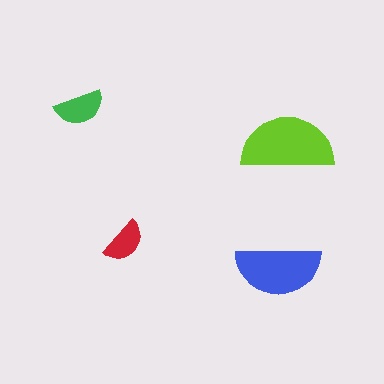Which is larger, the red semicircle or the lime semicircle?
The lime one.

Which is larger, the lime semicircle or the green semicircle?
The lime one.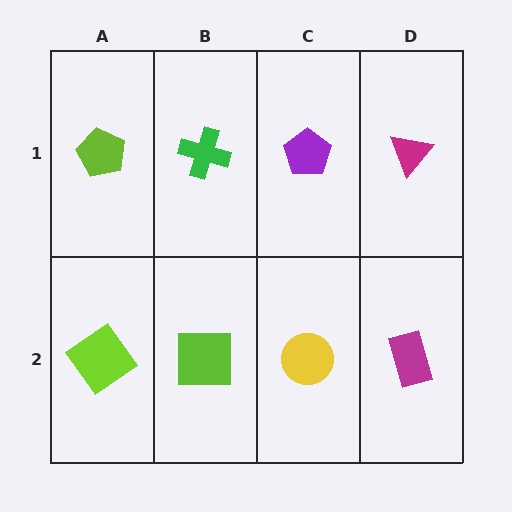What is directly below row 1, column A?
A lime diamond.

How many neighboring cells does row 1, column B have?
3.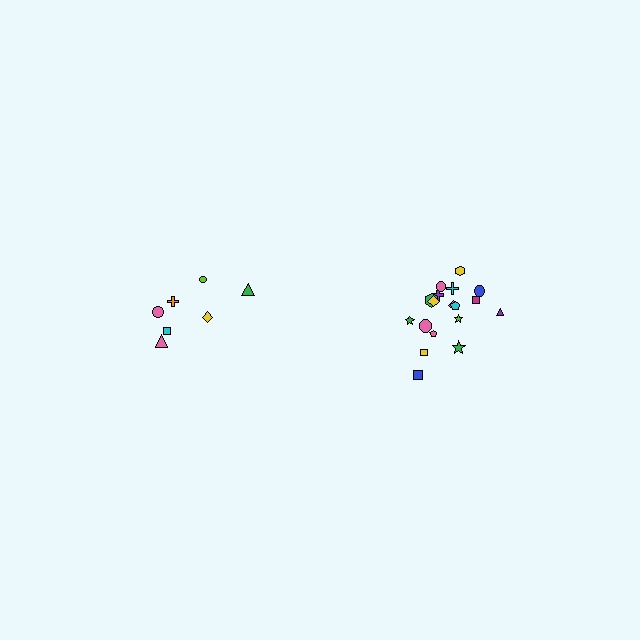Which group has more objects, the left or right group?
The right group.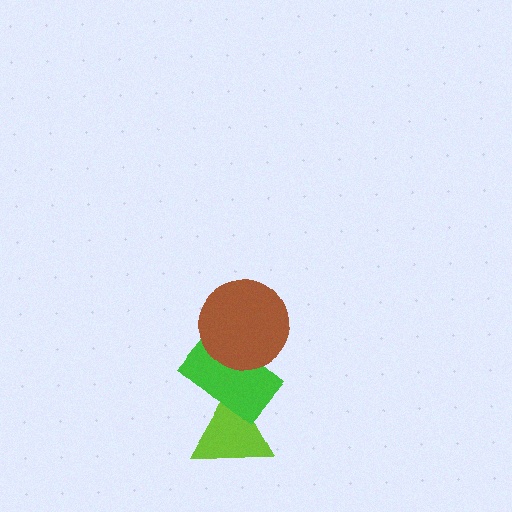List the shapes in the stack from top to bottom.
From top to bottom: the brown circle, the green rectangle, the lime triangle.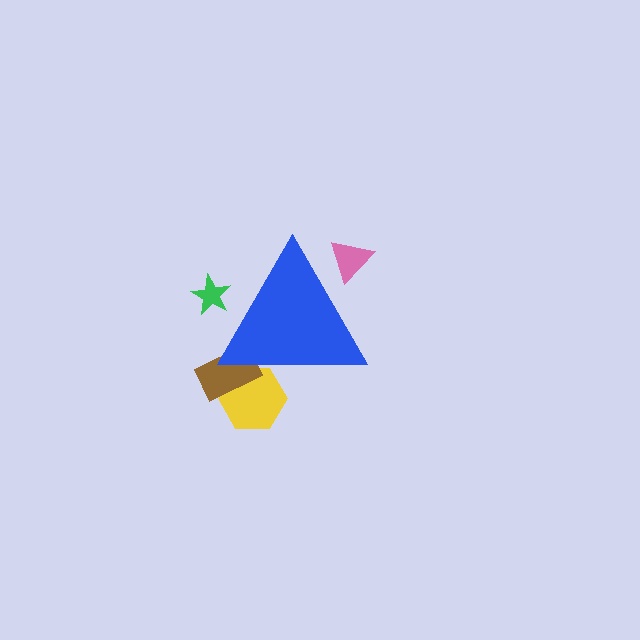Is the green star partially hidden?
Yes, the green star is partially hidden behind the blue triangle.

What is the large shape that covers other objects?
A blue triangle.